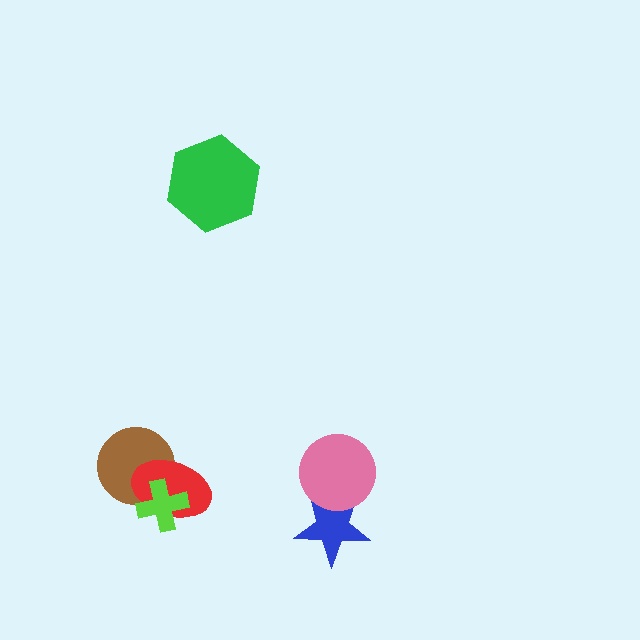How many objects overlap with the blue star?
1 object overlaps with the blue star.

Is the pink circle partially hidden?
No, no other shape covers it.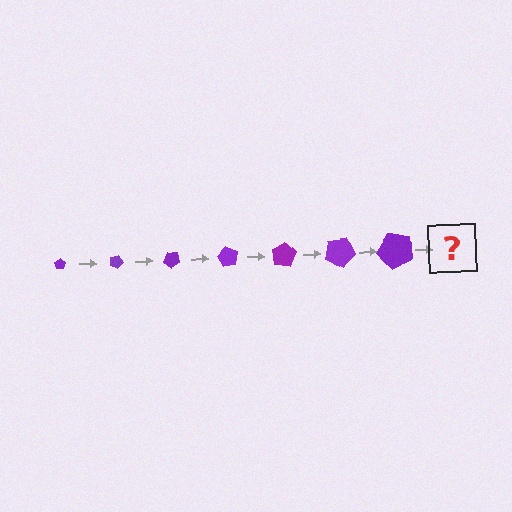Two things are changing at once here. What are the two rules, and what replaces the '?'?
The two rules are that the pentagon grows larger each step and it rotates 20 degrees each step. The '?' should be a pentagon, larger than the previous one and rotated 140 degrees from the start.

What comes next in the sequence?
The next element should be a pentagon, larger than the previous one and rotated 140 degrees from the start.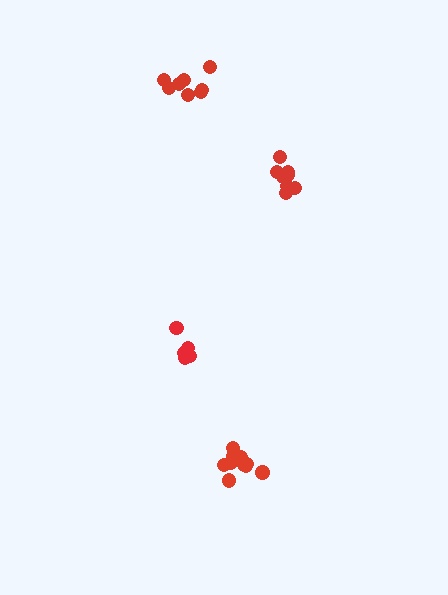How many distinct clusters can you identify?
There are 4 distinct clusters.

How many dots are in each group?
Group 1: 11 dots, Group 2: 5 dots, Group 3: 8 dots, Group 4: 8 dots (32 total).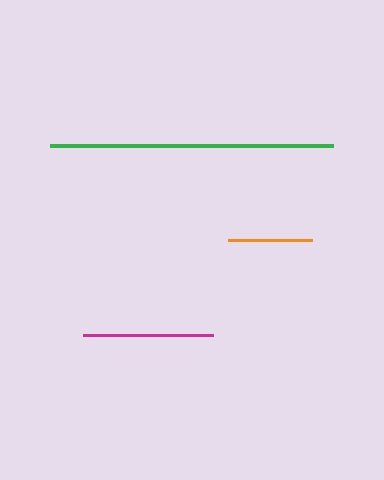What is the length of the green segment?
The green segment is approximately 283 pixels long.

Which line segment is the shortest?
The orange line is the shortest at approximately 84 pixels.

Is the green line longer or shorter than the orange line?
The green line is longer than the orange line.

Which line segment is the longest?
The green line is the longest at approximately 283 pixels.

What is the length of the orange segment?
The orange segment is approximately 84 pixels long.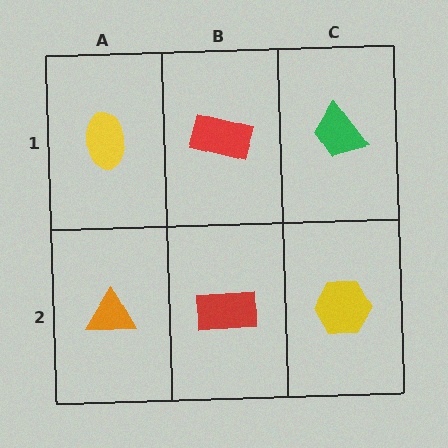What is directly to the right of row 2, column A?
A red rectangle.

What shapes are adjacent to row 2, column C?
A green trapezoid (row 1, column C), a red rectangle (row 2, column B).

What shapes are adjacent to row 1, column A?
An orange triangle (row 2, column A), a red rectangle (row 1, column B).